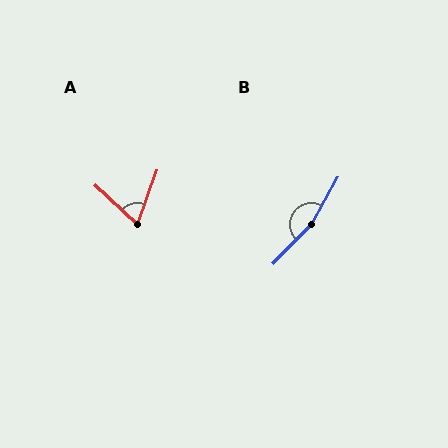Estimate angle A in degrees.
Approximately 67 degrees.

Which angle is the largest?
B, at approximately 164 degrees.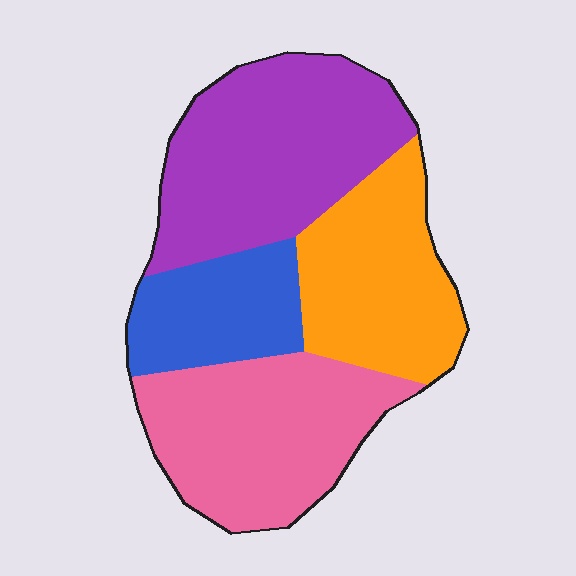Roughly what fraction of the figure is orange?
Orange takes up about one quarter (1/4) of the figure.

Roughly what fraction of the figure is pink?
Pink takes up about one quarter (1/4) of the figure.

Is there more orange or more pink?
Pink.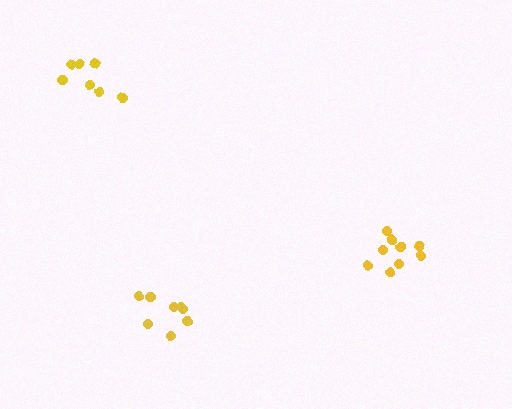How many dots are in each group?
Group 1: 7 dots, Group 2: 8 dots, Group 3: 9 dots (24 total).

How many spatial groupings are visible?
There are 3 spatial groupings.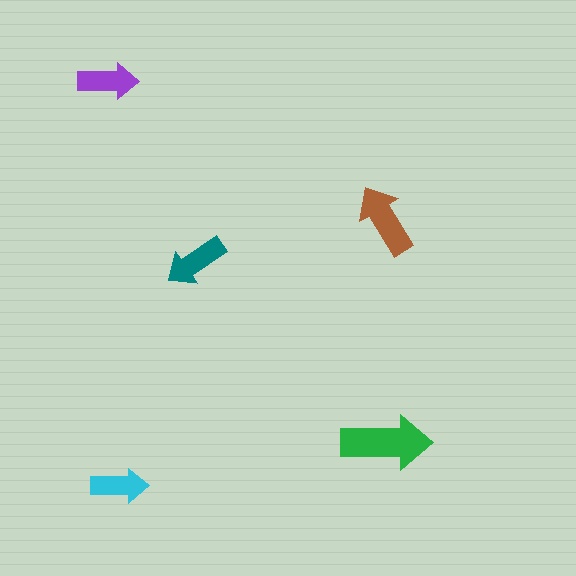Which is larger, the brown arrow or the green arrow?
The green one.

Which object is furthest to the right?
The green arrow is rightmost.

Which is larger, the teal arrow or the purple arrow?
The teal one.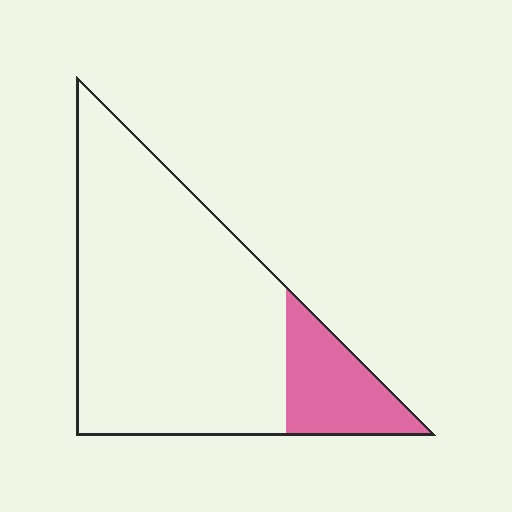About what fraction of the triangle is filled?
About one sixth (1/6).